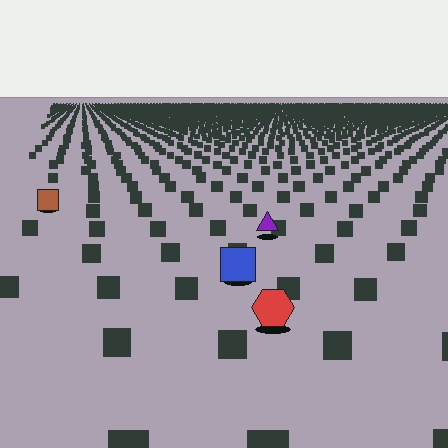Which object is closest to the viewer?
The red hexagon is closest. The texture marks near it are larger and more spread out.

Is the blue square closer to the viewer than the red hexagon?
No. The red hexagon is closer — you can tell from the texture gradient: the ground texture is coarser near it.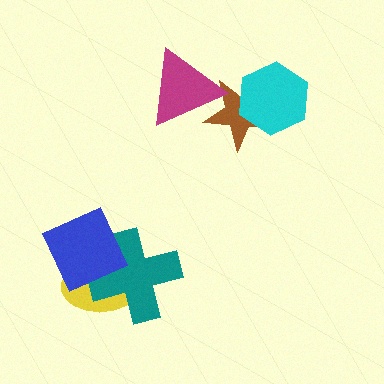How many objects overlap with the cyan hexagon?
1 object overlaps with the cyan hexagon.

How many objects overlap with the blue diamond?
2 objects overlap with the blue diamond.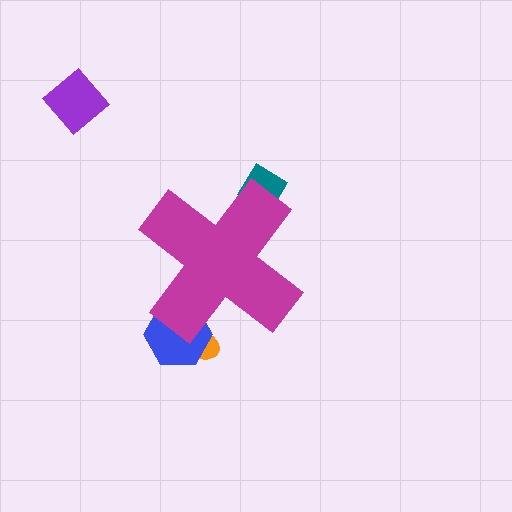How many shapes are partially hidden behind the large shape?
3 shapes are partially hidden.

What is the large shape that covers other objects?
A magenta cross.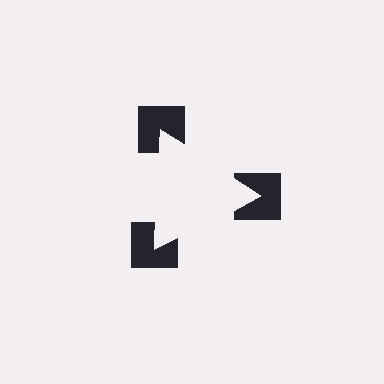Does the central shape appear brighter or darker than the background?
It typically appears slightly brighter than the background, even though no actual brightness change is drawn.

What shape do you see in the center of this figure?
An illusory triangle — its edges are inferred from the aligned wedge cuts in the notched squares, not physically drawn.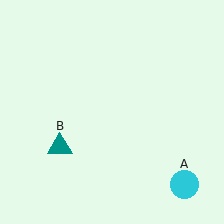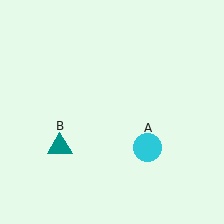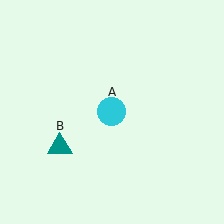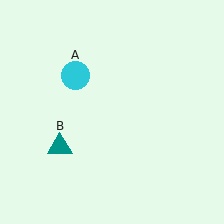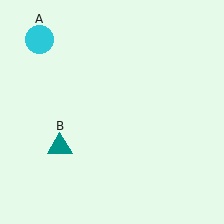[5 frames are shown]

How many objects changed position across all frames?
1 object changed position: cyan circle (object A).